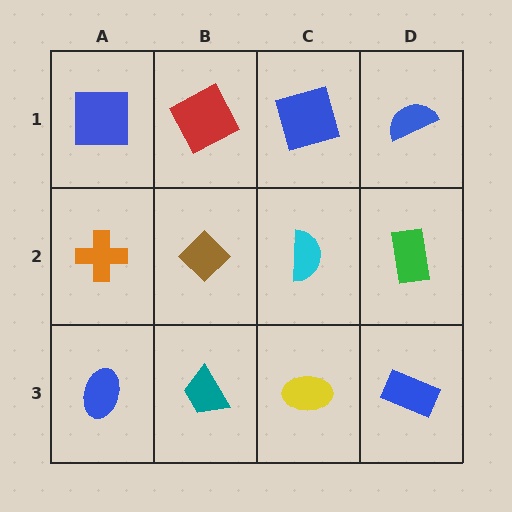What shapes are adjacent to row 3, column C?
A cyan semicircle (row 2, column C), a teal trapezoid (row 3, column B), a blue rectangle (row 3, column D).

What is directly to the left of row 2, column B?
An orange cross.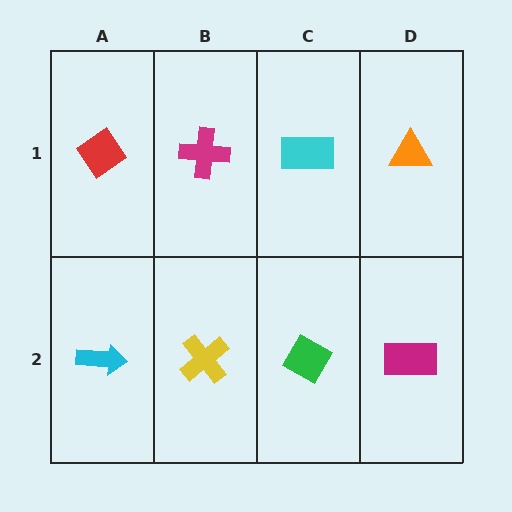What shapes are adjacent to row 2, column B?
A magenta cross (row 1, column B), a cyan arrow (row 2, column A), a green diamond (row 2, column C).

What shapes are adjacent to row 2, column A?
A red diamond (row 1, column A), a yellow cross (row 2, column B).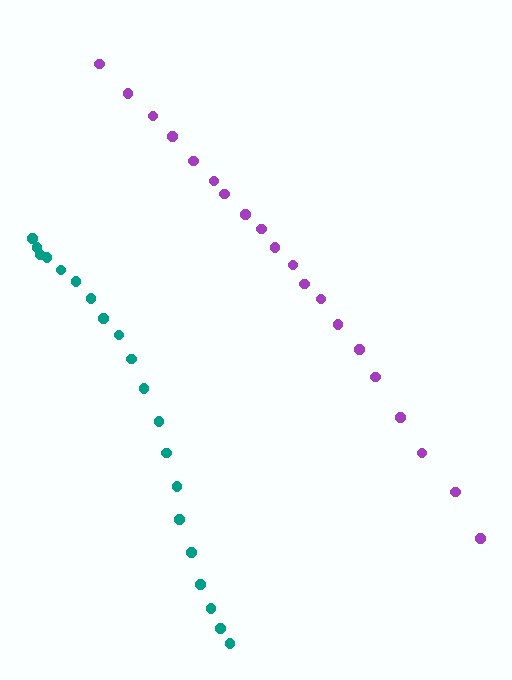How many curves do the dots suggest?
There are 2 distinct paths.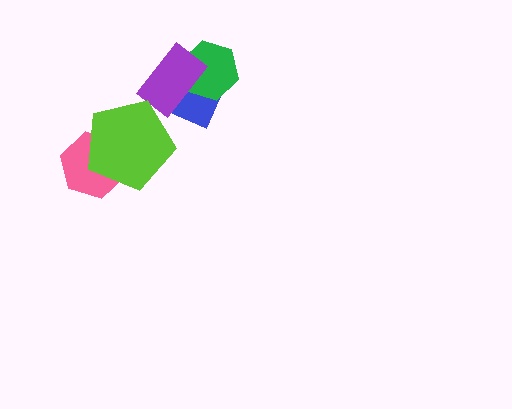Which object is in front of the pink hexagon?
The lime pentagon is in front of the pink hexagon.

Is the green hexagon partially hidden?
Yes, it is partially covered by another shape.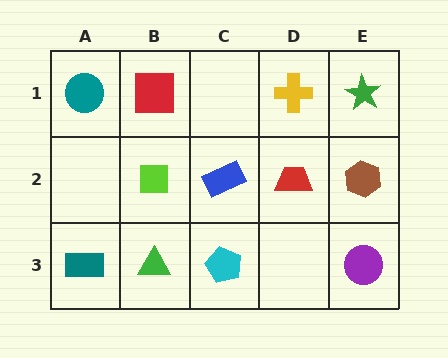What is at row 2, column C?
A blue rectangle.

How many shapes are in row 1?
4 shapes.